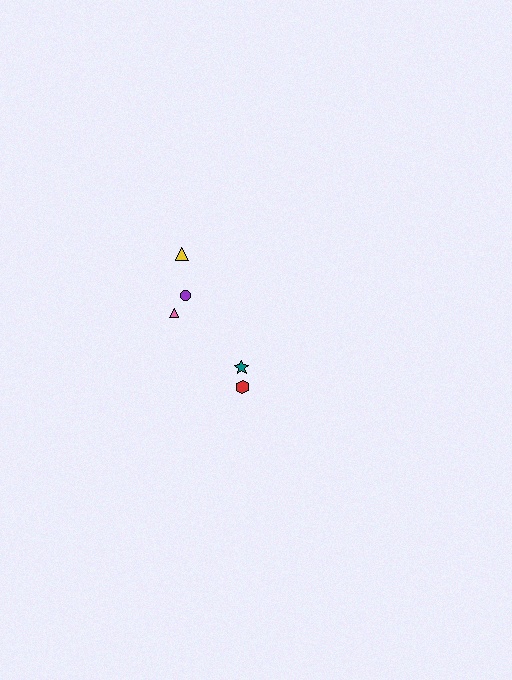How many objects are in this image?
There are 5 objects.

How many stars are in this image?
There is 1 star.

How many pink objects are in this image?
There is 1 pink object.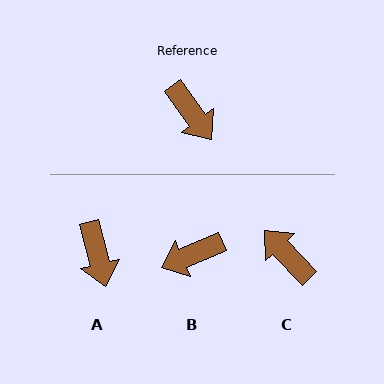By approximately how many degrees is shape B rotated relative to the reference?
Approximately 102 degrees clockwise.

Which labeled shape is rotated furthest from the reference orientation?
C, about 173 degrees away.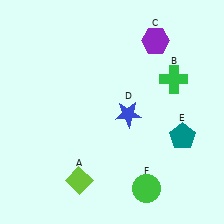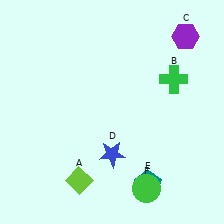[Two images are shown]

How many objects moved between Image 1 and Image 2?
3 objects moved between the two images.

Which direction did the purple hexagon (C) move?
The purple hexagon (C) moved right.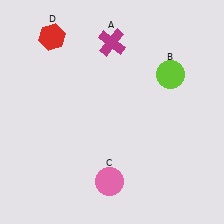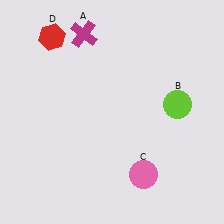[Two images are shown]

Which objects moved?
The objects that moved are: the magenta cross (A), the lime circle (B), the pink circle (C).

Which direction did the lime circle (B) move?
The lime circle (B) moved down.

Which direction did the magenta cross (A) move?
The magenta cross (A) moved left.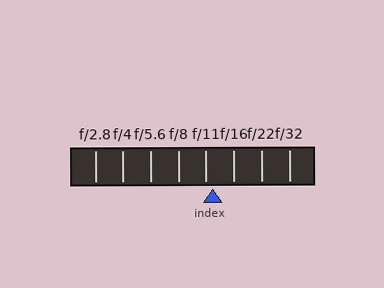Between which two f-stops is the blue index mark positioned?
The index mark is between f/11 and f/16.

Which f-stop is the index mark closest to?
The index mark is closest to f/11.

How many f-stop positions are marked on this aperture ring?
There are 8 f-stop positions marked.